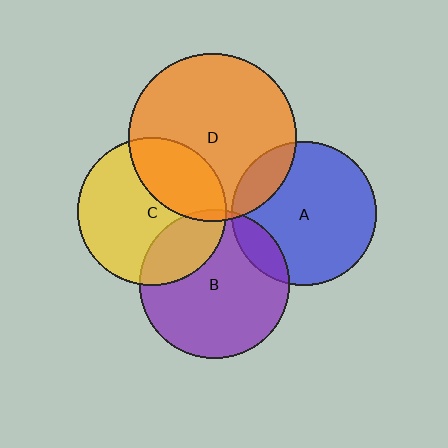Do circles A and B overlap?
Yes.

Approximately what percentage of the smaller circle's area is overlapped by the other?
Approximately 15%.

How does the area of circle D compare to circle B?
Approximately 1.3 times.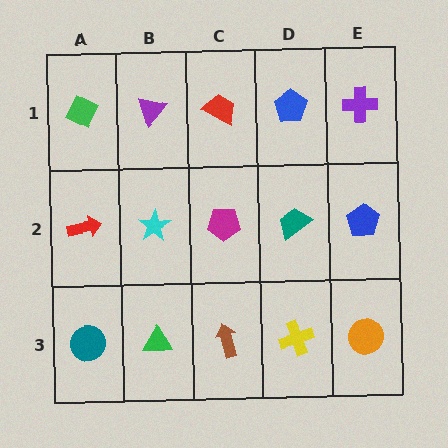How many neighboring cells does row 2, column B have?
4.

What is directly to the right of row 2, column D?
A blue pentagon.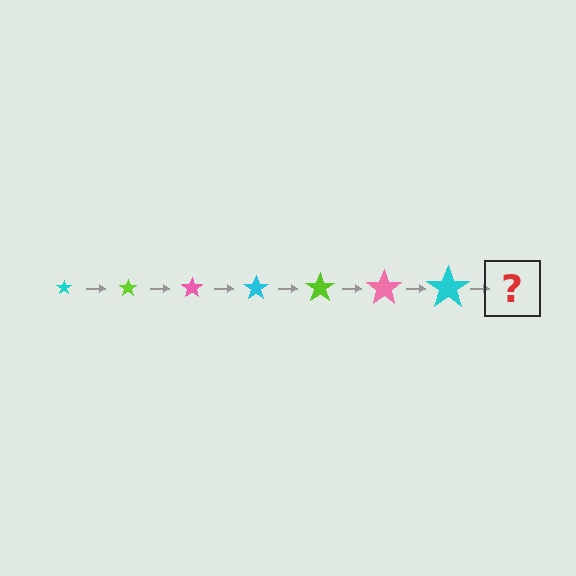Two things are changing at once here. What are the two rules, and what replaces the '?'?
The two rules are that the star grows larger each step and the color cycles through cyan, lime, and pink. The '?' should be a lime star, larger than the previous one.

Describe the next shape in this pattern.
It should be a lime star, larger than the previous one.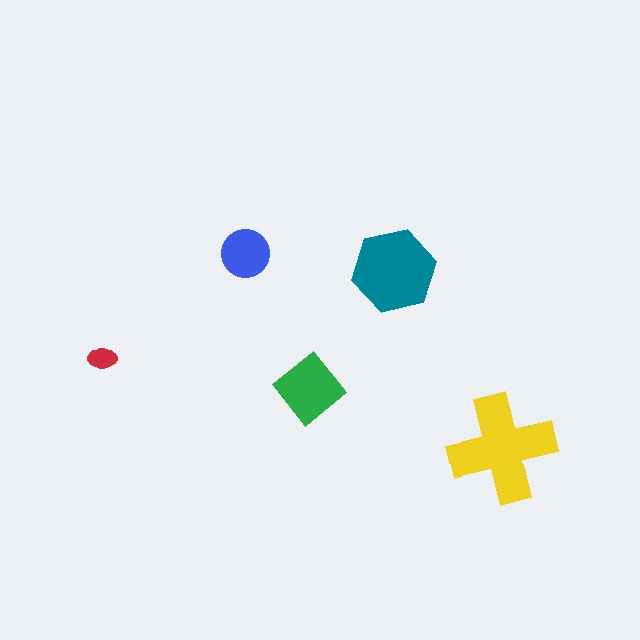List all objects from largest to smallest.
The yellow cross, the teal hexagon, the green diamond, the blue circle, the red ellipse.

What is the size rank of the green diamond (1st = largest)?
3rd.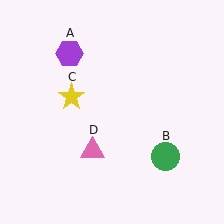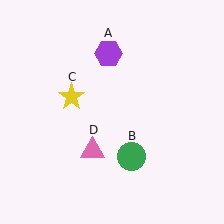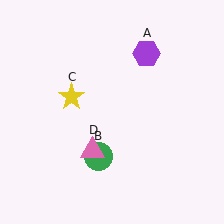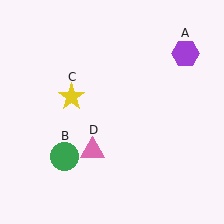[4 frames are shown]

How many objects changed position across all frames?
2 objects changed position: purple hexagon (object A), green circle (object B).